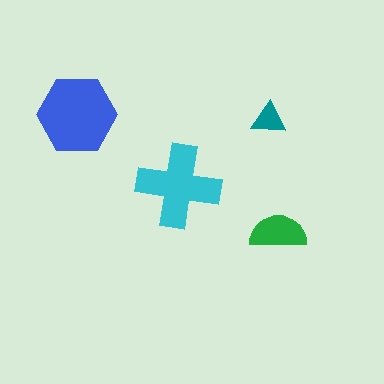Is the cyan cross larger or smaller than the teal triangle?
Larger.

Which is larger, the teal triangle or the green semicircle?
The green semicircle.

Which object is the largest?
The blue hexagon.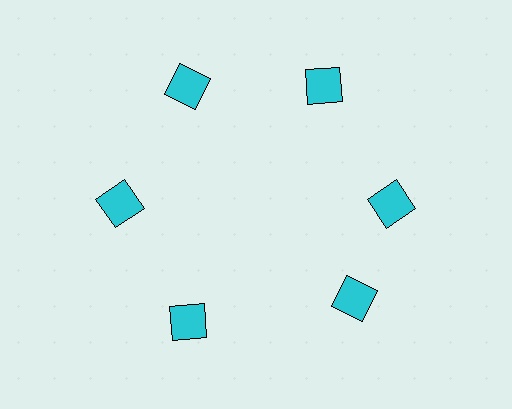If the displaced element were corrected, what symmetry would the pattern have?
It would have 6-fold rotational symmetry — the pattern would map onto itself every 60 degrees.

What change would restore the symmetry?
The symmetry would be restored by rotating it back into even spacing with its neighbors so that all 6 squares sit at equal angles and equal distance from the center.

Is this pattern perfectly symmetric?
No. The 6 cyan squares are arranged in a ring, but one element near the 5 o'clock position is rotated out of alignment along the ring, breaking the 6-fold rotational symmetry.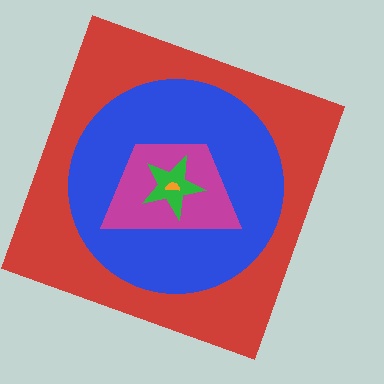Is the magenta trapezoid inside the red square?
Yes.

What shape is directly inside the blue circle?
The magenta trapezoid.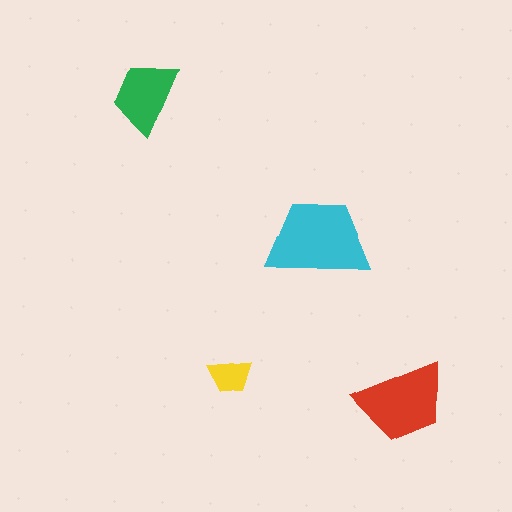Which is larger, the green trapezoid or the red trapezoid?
The red one.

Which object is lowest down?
The red trapezoid is bottommost.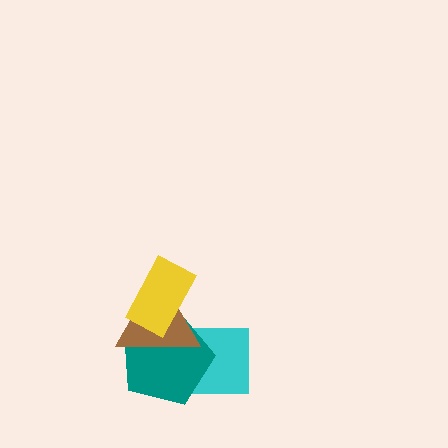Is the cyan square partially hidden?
Yes, it is partially covered by another shape.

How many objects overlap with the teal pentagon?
3 objects overlap with the teal pentagon.